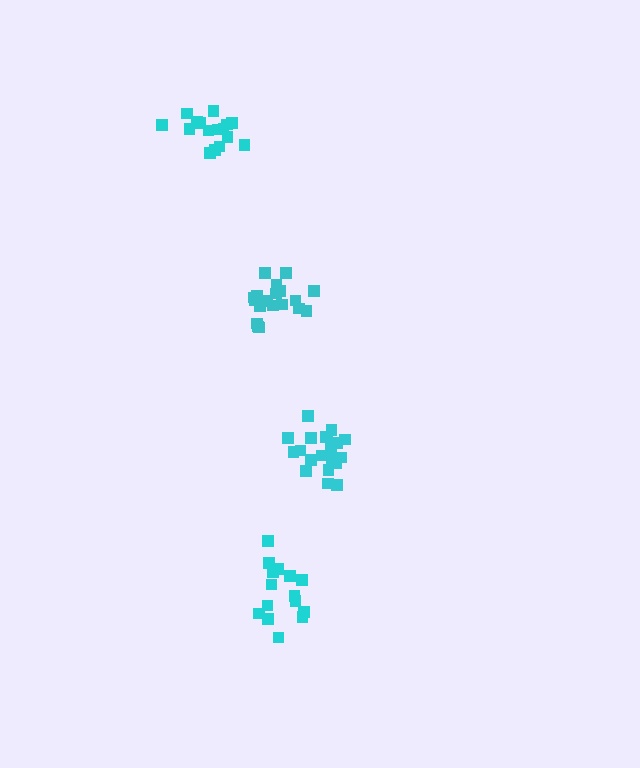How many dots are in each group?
Group 1: 17 dots, Group 2: 19 dots, Group 3: 20 dots, Group 4: 15 dots (71 total).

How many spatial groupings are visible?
There are 4 spatial groupings.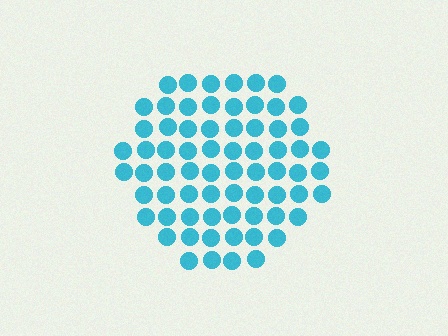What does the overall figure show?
The overall figure shows a circle.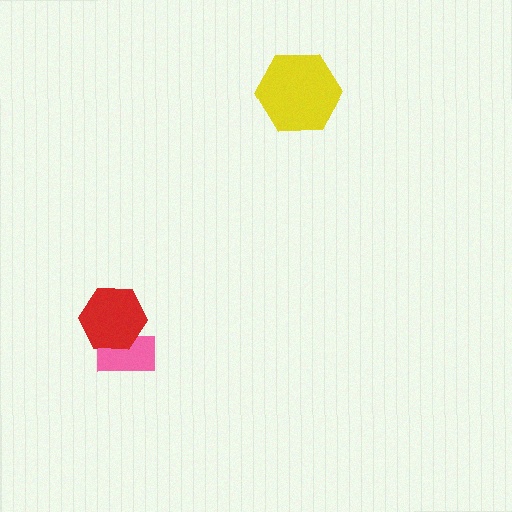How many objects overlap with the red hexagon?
1 object overlaps with the red hexagon.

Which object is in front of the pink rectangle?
The red hexagon is in front of the pink rectangle.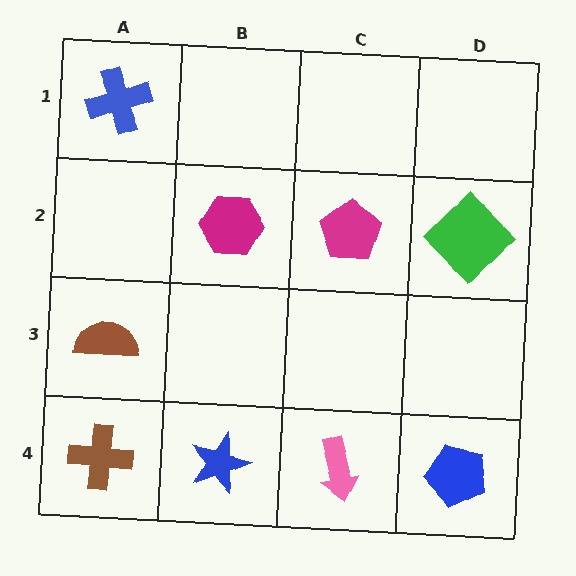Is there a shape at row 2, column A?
No, that cell is empty.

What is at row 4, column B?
A blue star.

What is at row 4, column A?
A brown cross.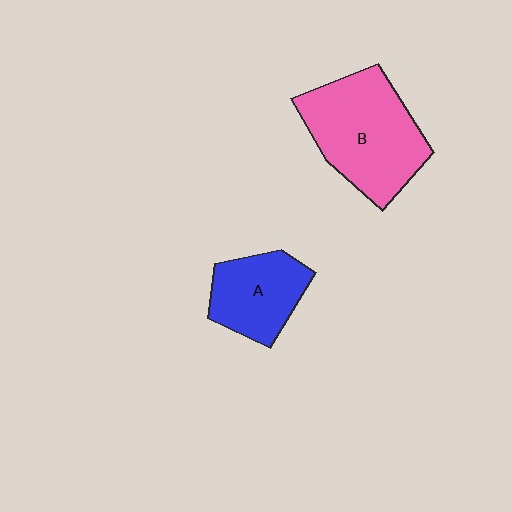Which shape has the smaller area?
Shape A (blue).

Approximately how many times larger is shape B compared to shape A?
Approximately 1.7 times.